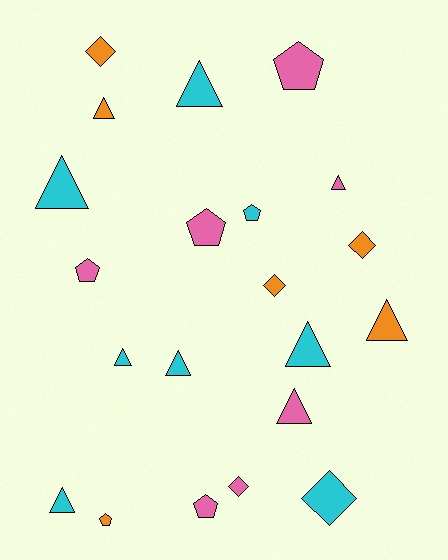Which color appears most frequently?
Cyan, with 8 objects.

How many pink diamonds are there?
There is 1 pink diamond.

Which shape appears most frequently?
Triangle, with 10 objects.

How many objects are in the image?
There are 21 objects.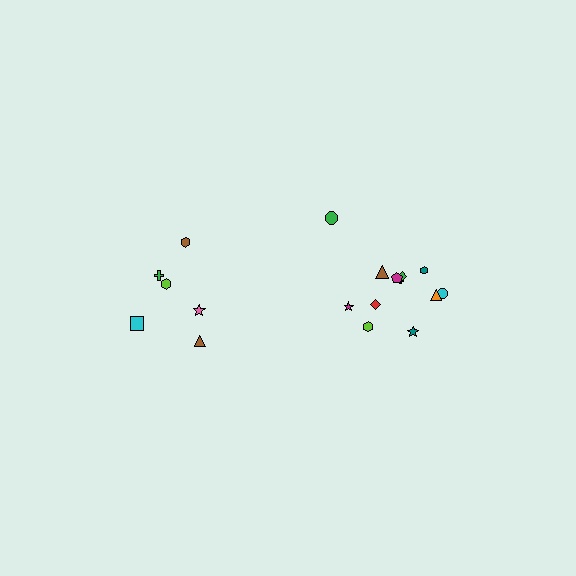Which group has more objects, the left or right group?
The right group.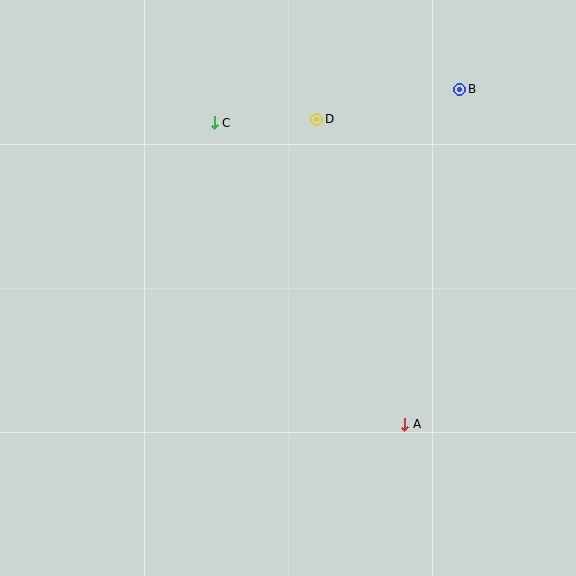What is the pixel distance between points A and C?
The distance between A and C is 356 pixels.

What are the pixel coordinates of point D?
Point D is at (317, 119).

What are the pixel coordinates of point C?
Point C is at (214, 123).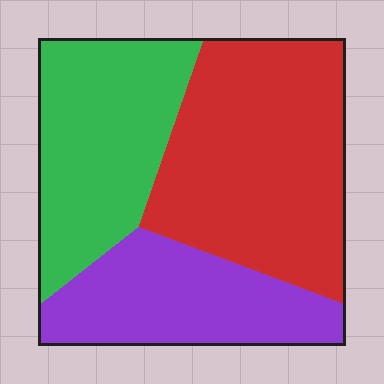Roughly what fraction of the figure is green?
Green takes up about one third (1/3) of the figure.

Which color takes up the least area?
Purple, at roughly 25%.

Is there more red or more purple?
Red.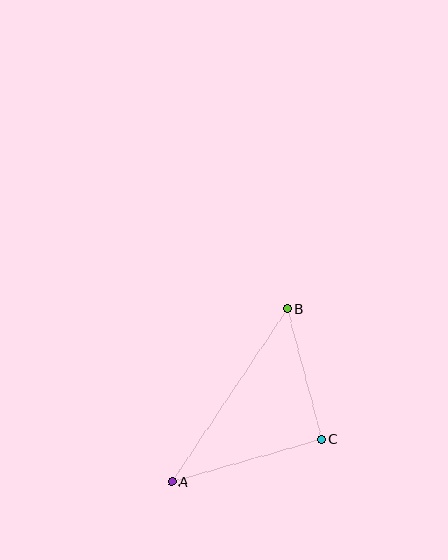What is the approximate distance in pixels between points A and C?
The distance between A and C is approximately 156 pixels.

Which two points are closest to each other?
Points B and C are closest to each other.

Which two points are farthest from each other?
Points A and B are farthest from each other.